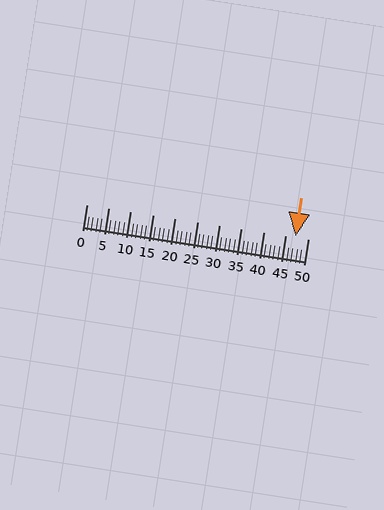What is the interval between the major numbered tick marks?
The major tick marks are spaced 5 units apart.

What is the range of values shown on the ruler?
The ruler shows values from 0 to 50.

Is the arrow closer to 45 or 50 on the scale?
The arrow is closer to 45.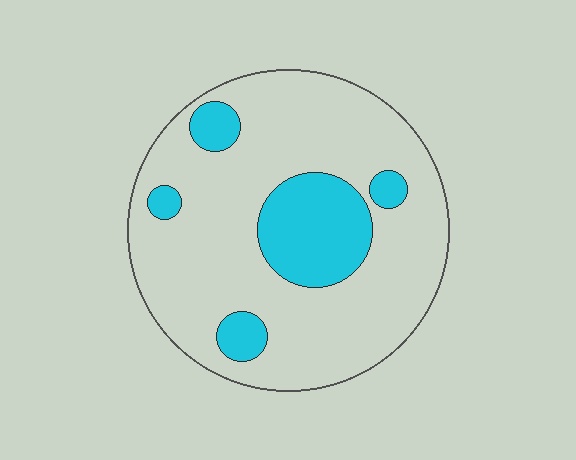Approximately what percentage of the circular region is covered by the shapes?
Approximately 20%.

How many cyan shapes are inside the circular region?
5.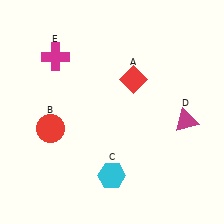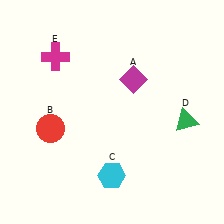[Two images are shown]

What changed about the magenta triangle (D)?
In Image 1, D is magenta. In Image 2, it changed to green.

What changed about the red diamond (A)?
In Image 1, A is red. In Image 2, it changed to magenta.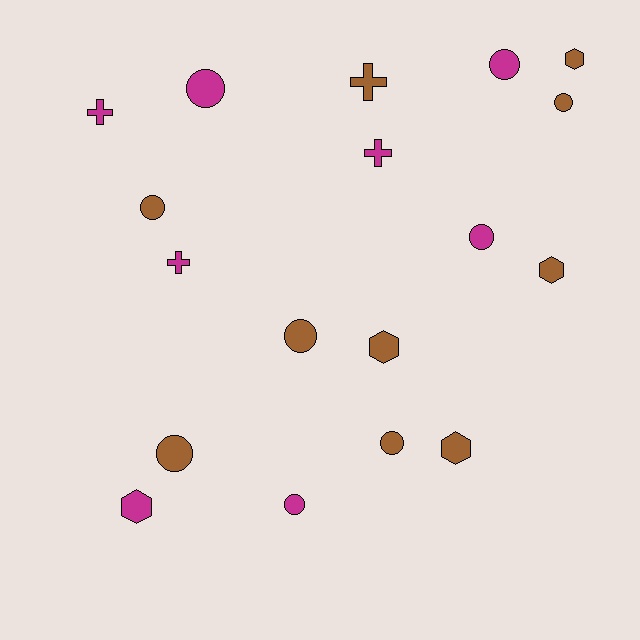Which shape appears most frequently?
Circle, with 9 objects.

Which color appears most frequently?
Brown, with 10 objects.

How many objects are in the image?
There are 18 objects.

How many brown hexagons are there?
There are 4 brown hexagons.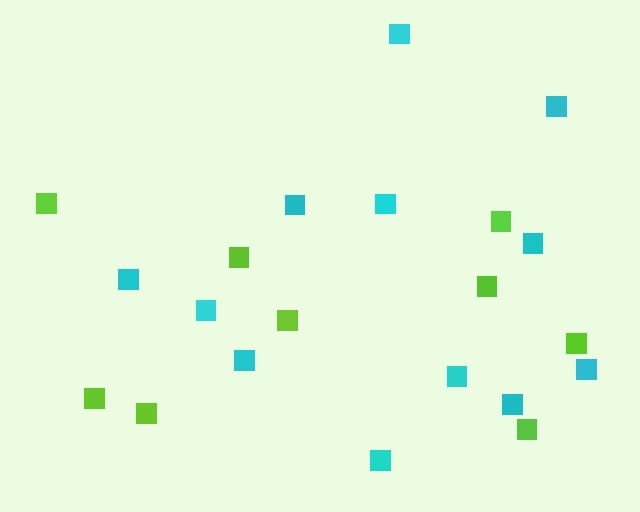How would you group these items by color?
There are 2 groups: one group of cyan squares (12) and one group of lime squares (9).